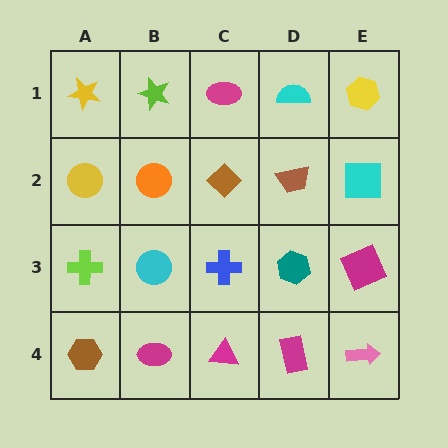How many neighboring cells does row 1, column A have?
2.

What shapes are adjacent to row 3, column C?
A brown diamond (row 2, column C), a magenta triangle (row 4, column C), a cyan circle (row 3, column B), a teal hexagon (row 3, column D).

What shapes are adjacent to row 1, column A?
A yellow circle (row 2, column A), a lime star (row 1, column B).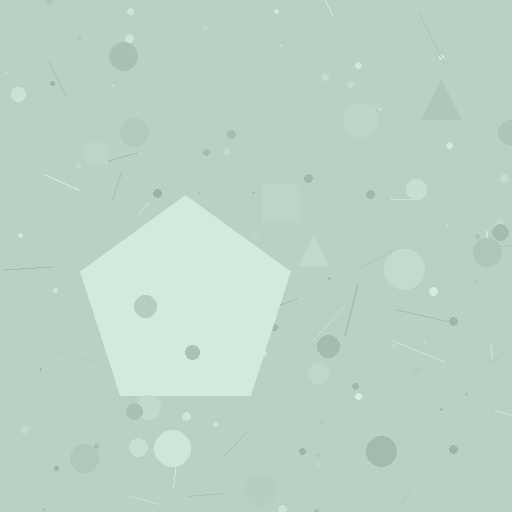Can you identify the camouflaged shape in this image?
The camouflaged shape is a pentagon.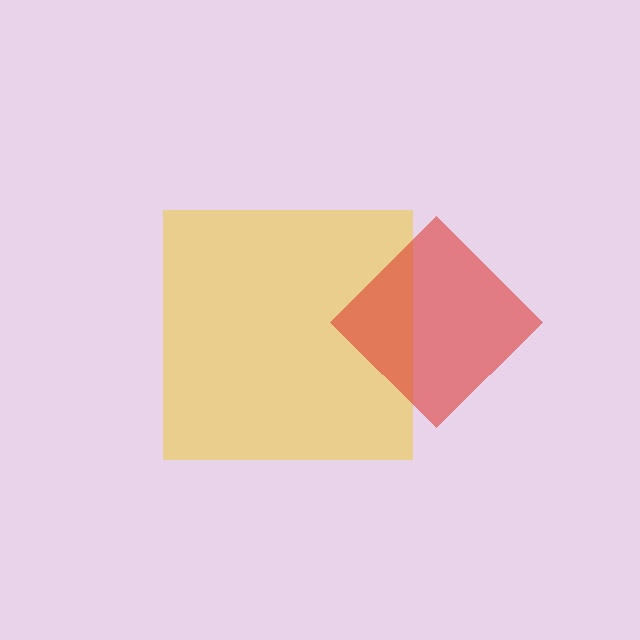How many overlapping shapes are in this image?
There are 2 overlapping shapes in the image.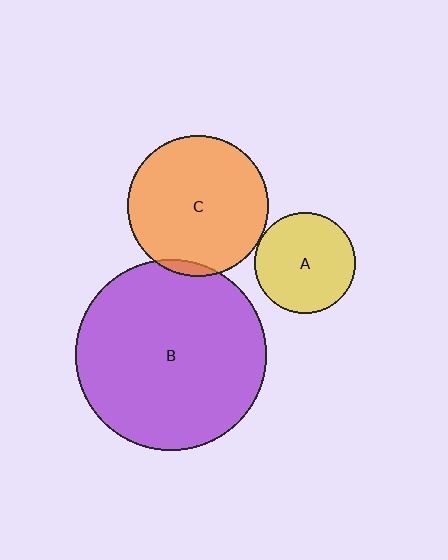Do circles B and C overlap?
Yes.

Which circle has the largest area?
Circle B (purple).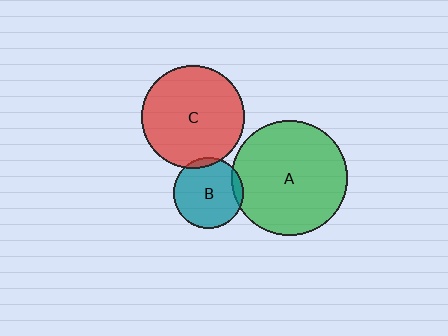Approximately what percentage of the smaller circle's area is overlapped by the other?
Approximately 5%.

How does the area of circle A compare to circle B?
Approximately 2.7 times.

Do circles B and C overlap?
Yes.